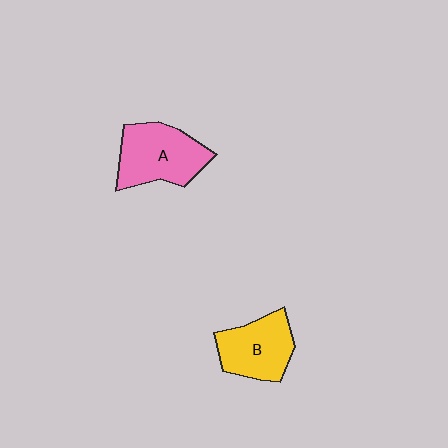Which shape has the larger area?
Shape A (pink).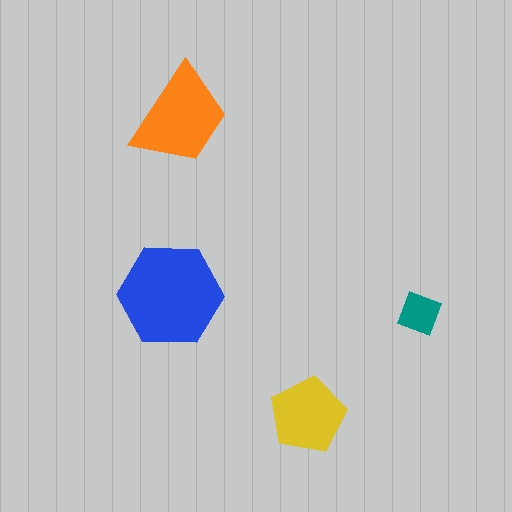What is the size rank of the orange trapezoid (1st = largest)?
2nd.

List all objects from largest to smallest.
The blue hexagon, the orange trapezoid, the yellow pentagon, the teal diamond.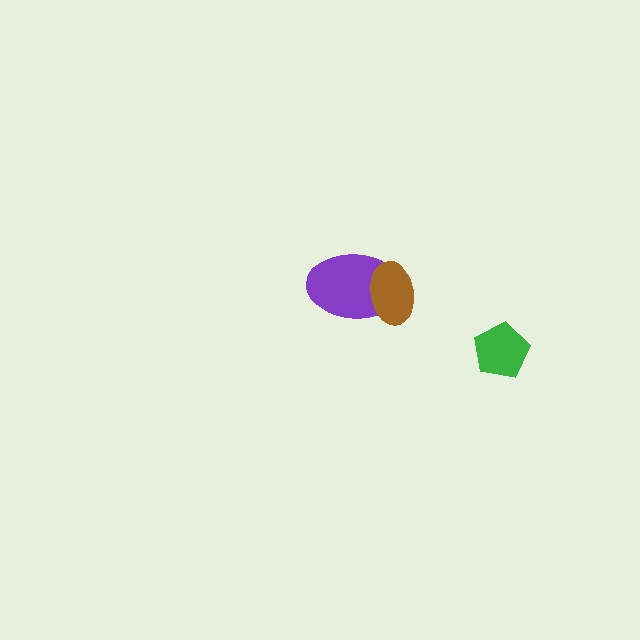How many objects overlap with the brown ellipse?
1 object overlaps with the brown ellipse.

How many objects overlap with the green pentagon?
0 objects overlap with the green pentagon.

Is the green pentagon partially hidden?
No, no other shape covers it.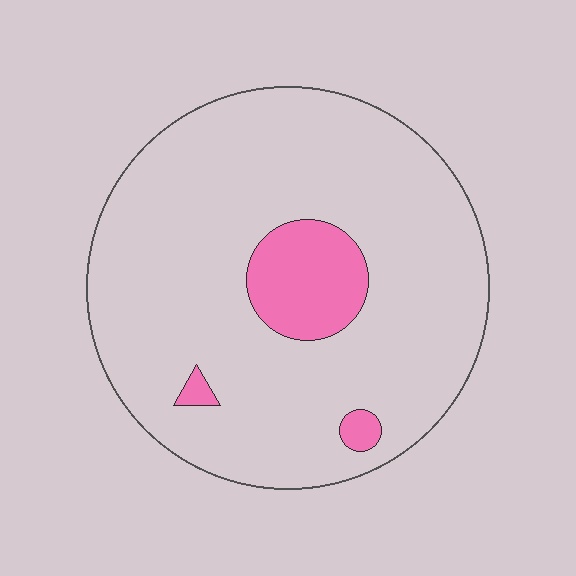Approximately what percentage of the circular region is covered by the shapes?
Approximately 10%.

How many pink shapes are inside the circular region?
3.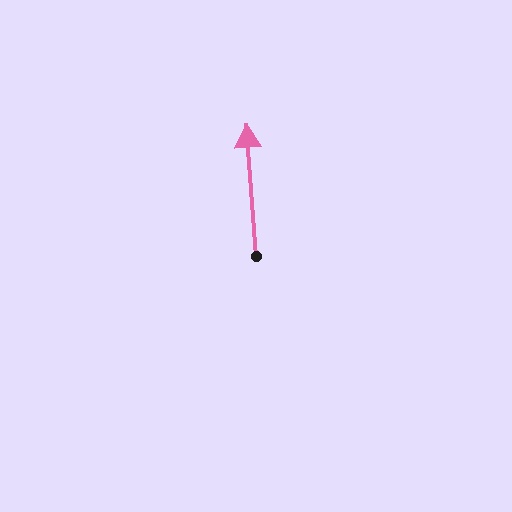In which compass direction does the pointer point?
North.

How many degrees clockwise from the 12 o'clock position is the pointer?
Approximately 356 degrees.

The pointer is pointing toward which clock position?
Roughly 12 o'clock.